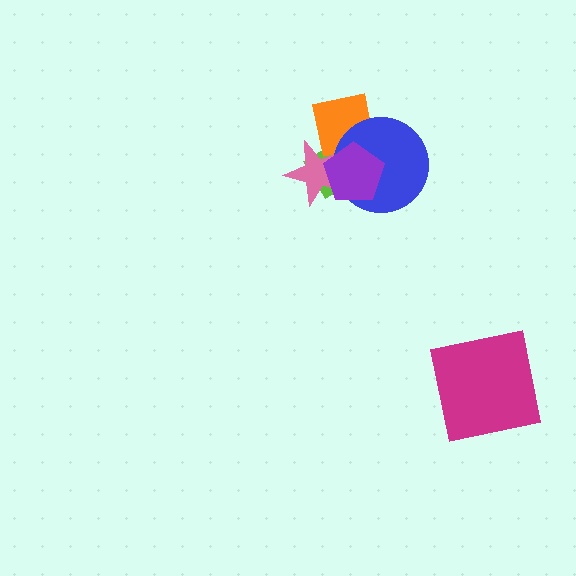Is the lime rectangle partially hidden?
Yes, it is partially covered by another shape.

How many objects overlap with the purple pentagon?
4 objects overlap with the purple pentagon.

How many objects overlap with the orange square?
4 objects overlap with the orange square.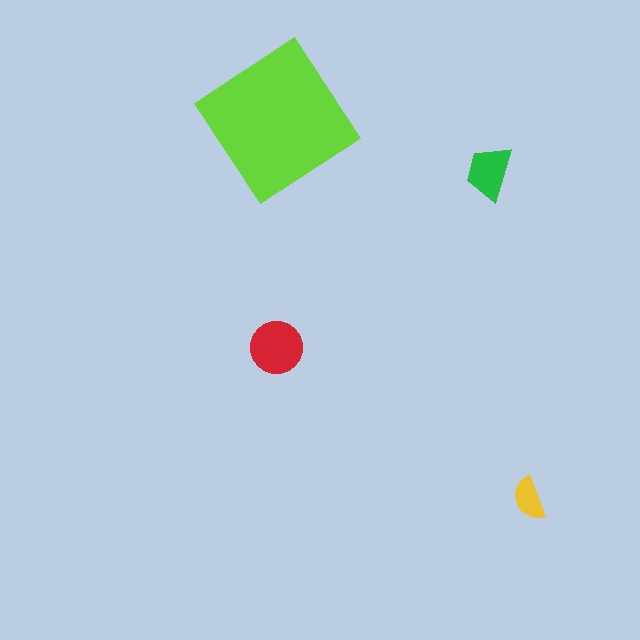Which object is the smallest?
The yellow semicircle.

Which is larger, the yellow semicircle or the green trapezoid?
The green trapezoid.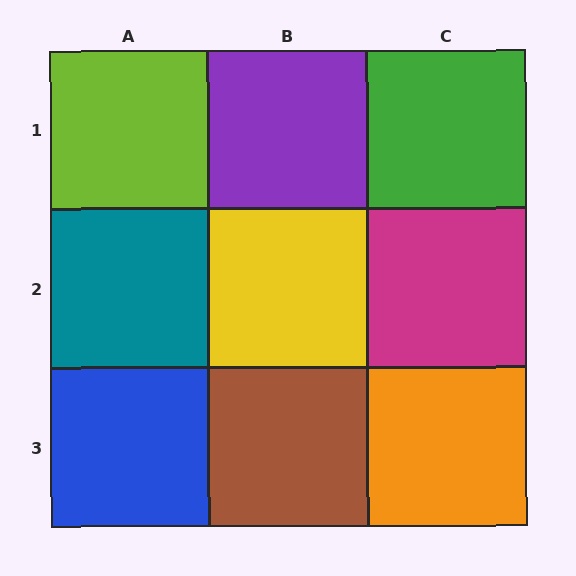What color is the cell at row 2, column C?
Magenta.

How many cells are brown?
1 cell is brown.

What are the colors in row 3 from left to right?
Blue, brown, orange.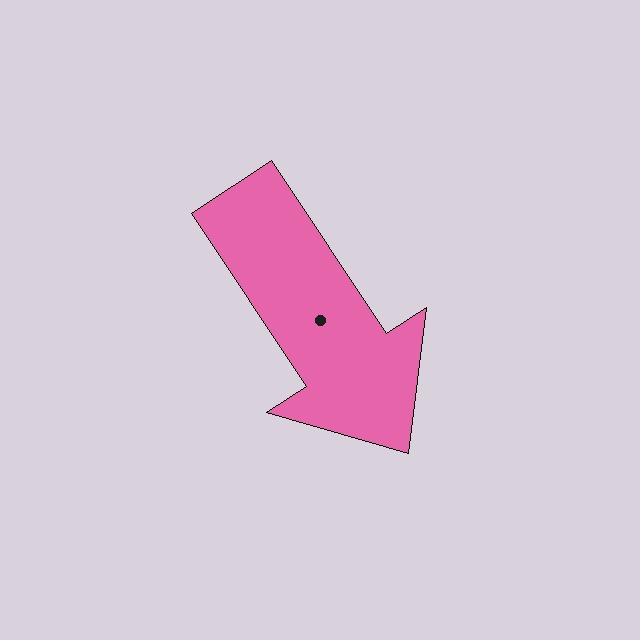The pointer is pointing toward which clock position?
Roughly 5 o'clock.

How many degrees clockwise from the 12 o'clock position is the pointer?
Approximately 146 degrees.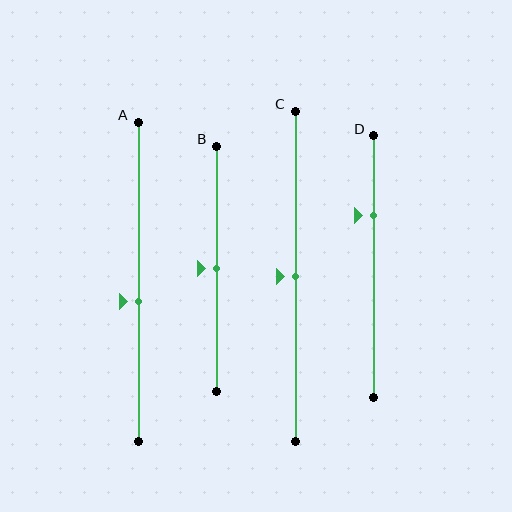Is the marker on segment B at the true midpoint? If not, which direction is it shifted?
Yes, the marker on segment B is at the true midpoint.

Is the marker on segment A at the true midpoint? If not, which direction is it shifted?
No, the marker on segment A is shifted downward by about 6% of the segment length.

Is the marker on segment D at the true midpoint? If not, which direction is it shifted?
No, the marker on segment D is shifted upward by about 19% of the segment length.